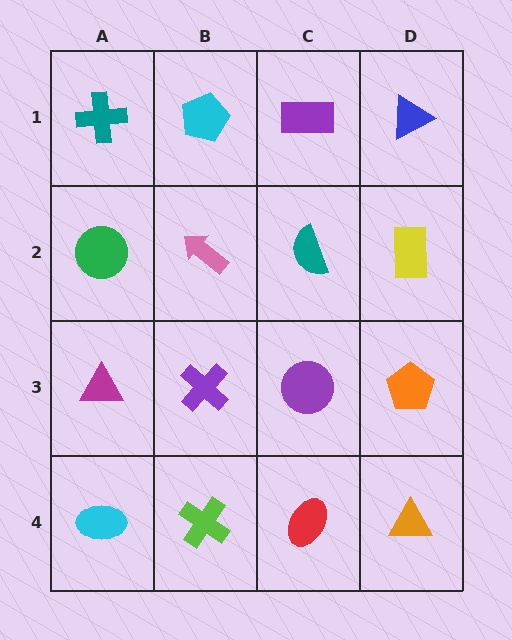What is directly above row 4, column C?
A purple circle.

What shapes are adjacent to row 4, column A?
A magenta triangle (row 3, column A), a lime cross (row 4, column B).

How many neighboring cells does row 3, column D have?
3.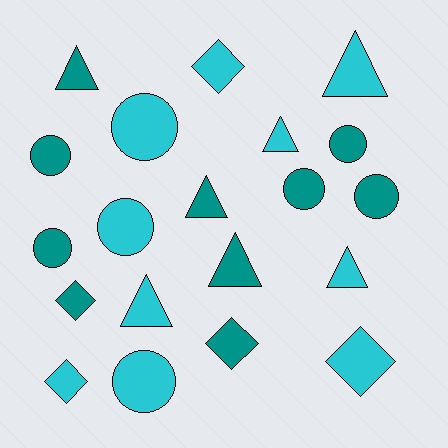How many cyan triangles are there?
There are 4 cyan triangles.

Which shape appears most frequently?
Circle, with 8 objects.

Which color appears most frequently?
Teal, with 10 objects.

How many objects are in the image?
There are 20 objects.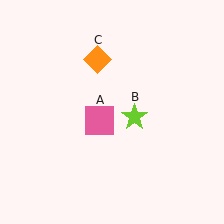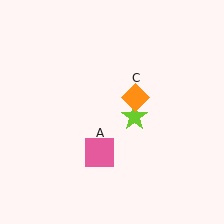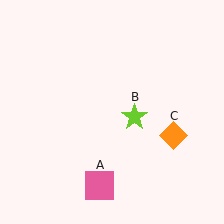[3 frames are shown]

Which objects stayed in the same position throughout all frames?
Lime star (object B) remained stationary.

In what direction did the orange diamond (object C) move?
The orange diamond (object C) moved down and to the right.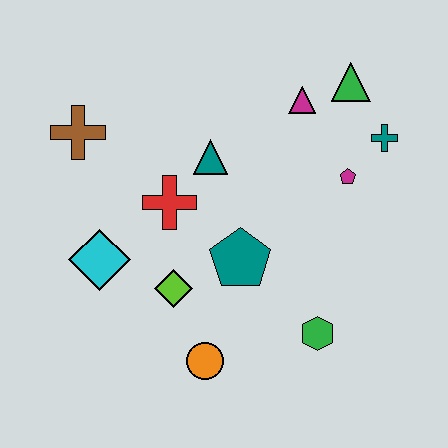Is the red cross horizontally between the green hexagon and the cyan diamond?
Yes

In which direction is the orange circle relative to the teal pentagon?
The orange circle is below the teal pentagon.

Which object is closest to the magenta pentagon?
The teal cross is closest to the magenta pentagon.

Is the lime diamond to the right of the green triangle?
No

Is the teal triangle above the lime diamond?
Yes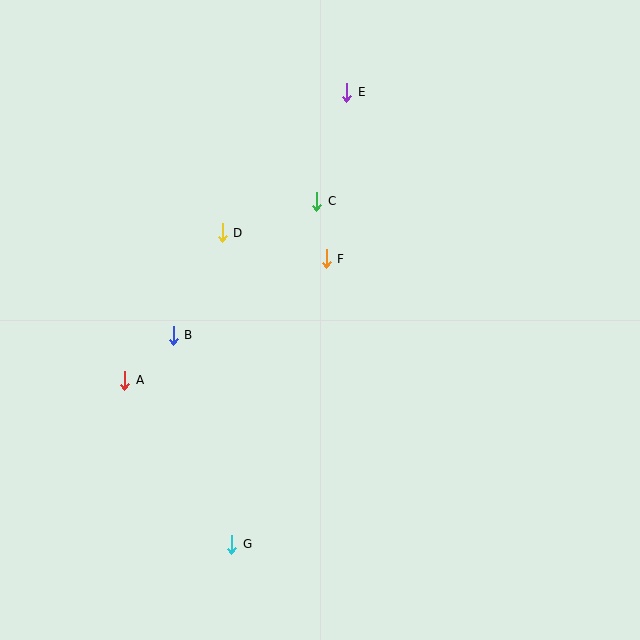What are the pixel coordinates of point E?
Point E is at (347, 92).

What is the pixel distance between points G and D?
The distance between G and D is 312 pixels.